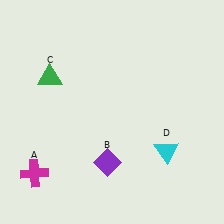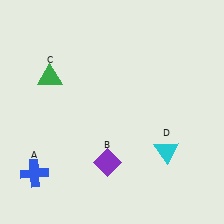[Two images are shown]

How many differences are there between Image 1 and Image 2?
There is 1 difference between the two images.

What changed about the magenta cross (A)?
In Image 1, A is magenta. In Image 2, it changed to blue.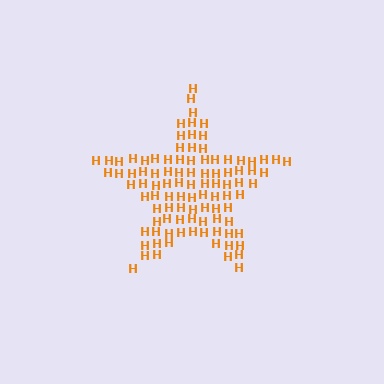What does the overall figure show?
The overall figure shows a star.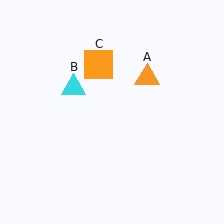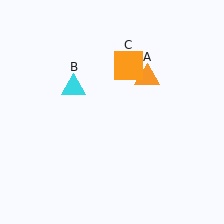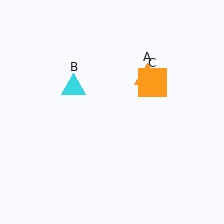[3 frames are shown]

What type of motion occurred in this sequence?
The orange square (object C) rotated clockwise around the center of the scene.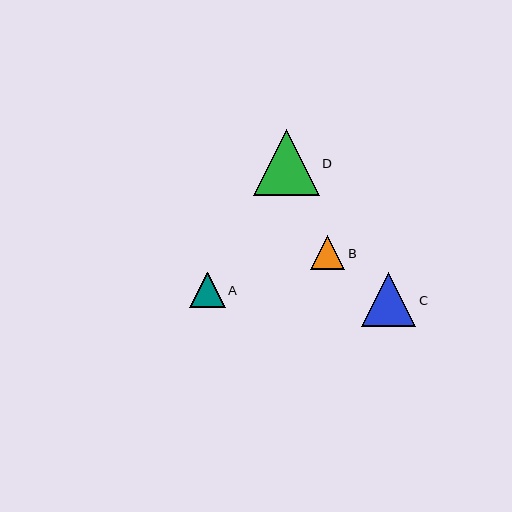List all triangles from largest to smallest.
From largest to smallest: D, C, A, B.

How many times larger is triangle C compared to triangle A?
Triangle C is approximately 1.5 times the size of triangle A.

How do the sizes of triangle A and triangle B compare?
Triangle A and triangle B are approximately the same size.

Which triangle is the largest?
Triangle D is the largest with a size of approximately 66 pixels.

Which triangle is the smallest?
Triangle B is the smallest with a size of approximately 34 pixels.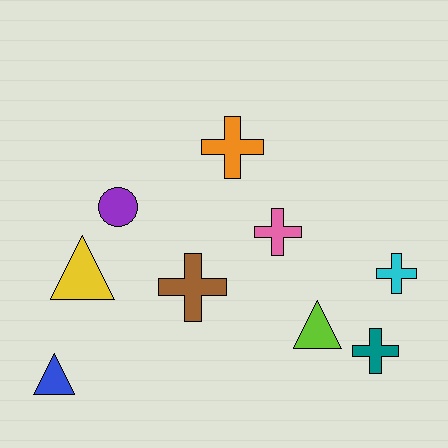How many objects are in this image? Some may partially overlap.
There are 9 objects.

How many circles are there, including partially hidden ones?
There is 1 circle.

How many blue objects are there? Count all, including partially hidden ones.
There is 1 blue object.